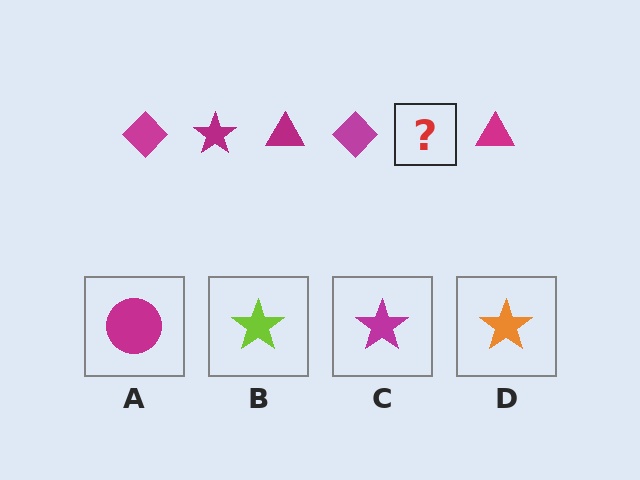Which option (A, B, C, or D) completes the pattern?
C.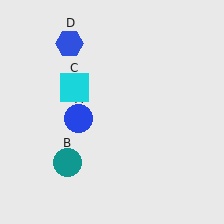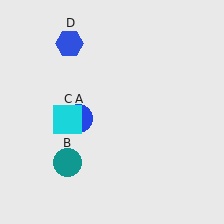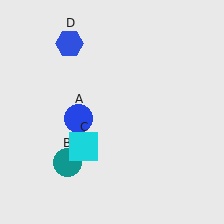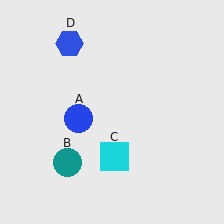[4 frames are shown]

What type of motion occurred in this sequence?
The cyan square (object C) rotated counterclockwise around the center of the scene.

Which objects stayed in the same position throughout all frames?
Blue circle (object A) and teal circle (object B) and blue hexagon (object D) remained stationary.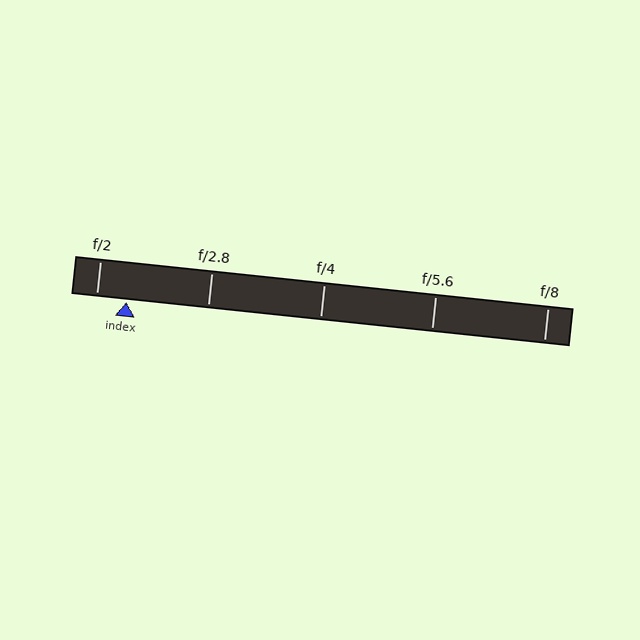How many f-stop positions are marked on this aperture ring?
There are 5 f-stop positions marked.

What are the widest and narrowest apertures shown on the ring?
The widest aperture shown is f/2 and the narrowest is f/8.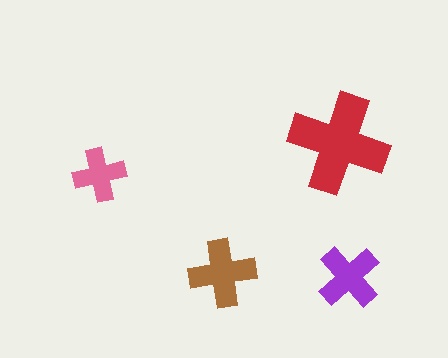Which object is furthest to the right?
The purple cross is rightmost.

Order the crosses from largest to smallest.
the red one, the brown one, the purple one, the pink one.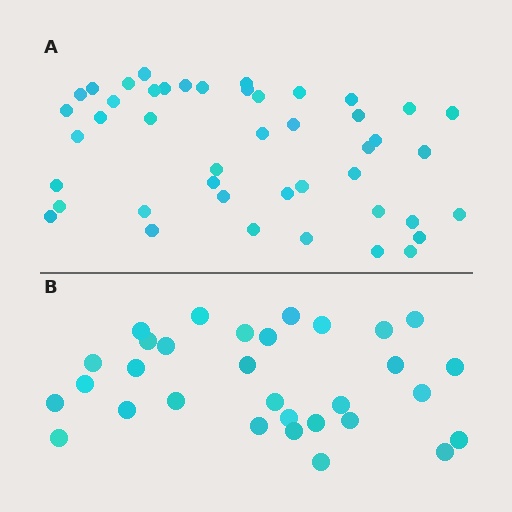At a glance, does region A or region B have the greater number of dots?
Region A (the top region) has more dots.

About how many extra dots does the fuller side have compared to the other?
Region A has approximately 15 more dots than region B.